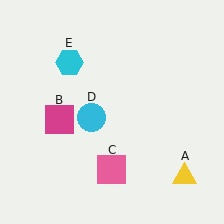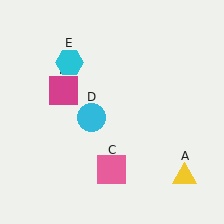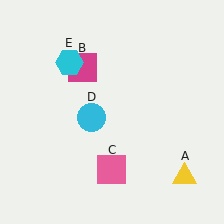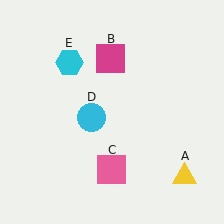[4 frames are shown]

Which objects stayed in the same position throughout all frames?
Yellow triangle (object A) and pink square (object C) and cyan circle (object D) and cyan hexagon (object E) remained stationary.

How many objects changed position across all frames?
1 object changed position: magenta square (object B).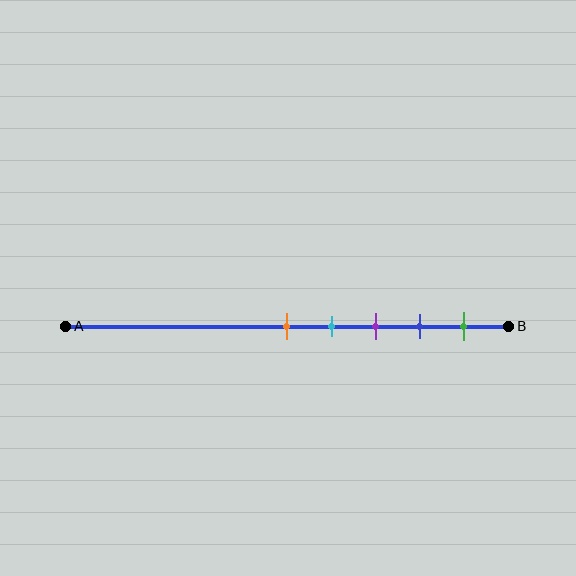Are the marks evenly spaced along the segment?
Yes, the marks are approximately evenly spaced.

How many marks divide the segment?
There are 5 marks dividing the segment.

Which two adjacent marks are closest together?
The orange and cyan marks are the closest adjacent pair.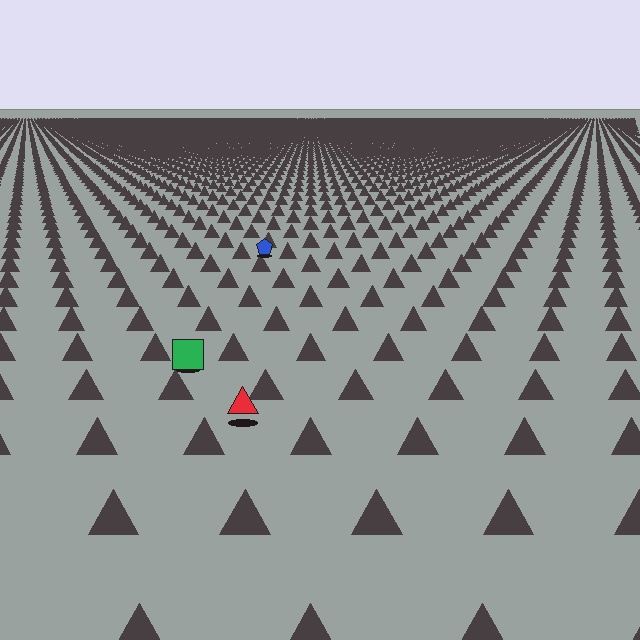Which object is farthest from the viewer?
The blue pentagon is farthest from the viewer. It appears smaller and the ground texture around it is denser.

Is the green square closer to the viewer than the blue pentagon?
Yes. The green square is closer — you can tell from the texture gradient: the ground texture is coarser near it.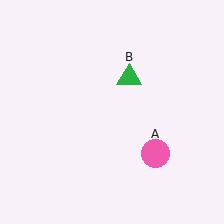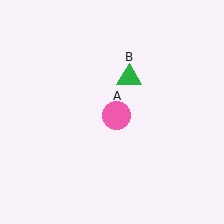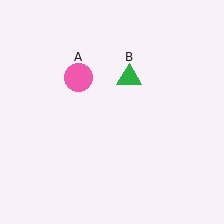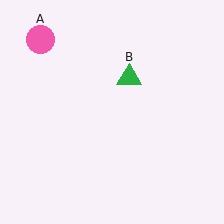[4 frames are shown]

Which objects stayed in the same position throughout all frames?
Green triangle (object B) remained stationary.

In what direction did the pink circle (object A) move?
The pink circle (object A) moved up and to the left.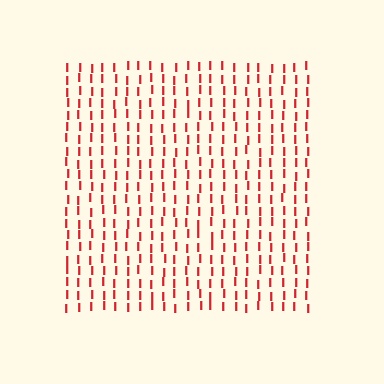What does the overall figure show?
The overall figure shows a square.